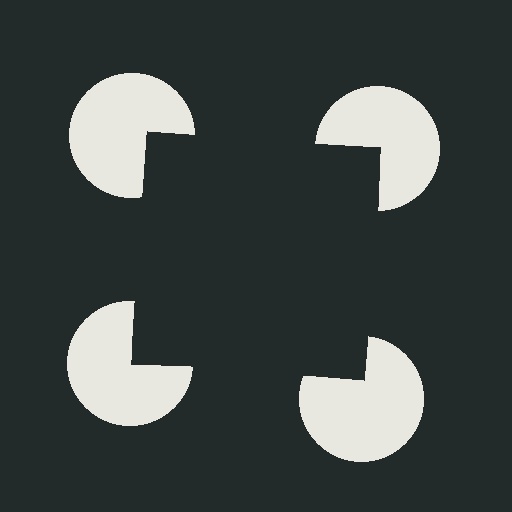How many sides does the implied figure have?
4 sides.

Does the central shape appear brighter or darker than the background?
It typically appears slightly darker than the background, even though no actual brightness change is drawn.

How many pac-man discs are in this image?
There are 4 — one at each vertex of the illusory square.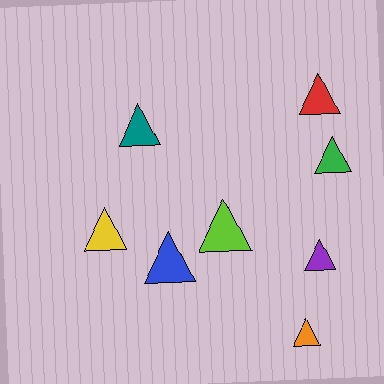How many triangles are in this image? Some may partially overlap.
There are 8 triangles.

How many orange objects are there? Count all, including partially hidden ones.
There is 1 orange object.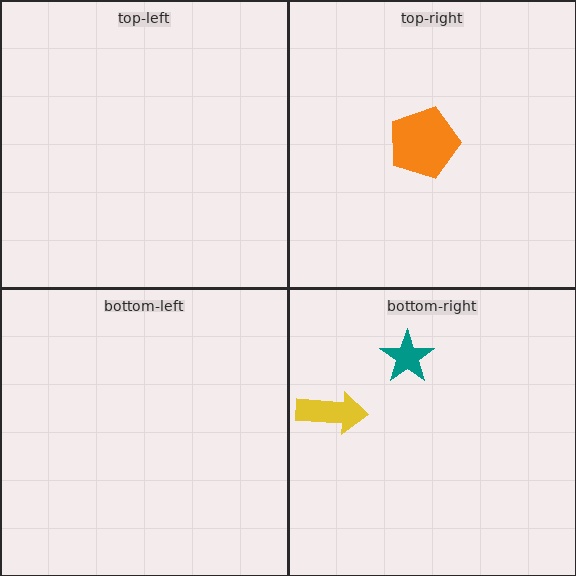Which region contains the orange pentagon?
The top-right region.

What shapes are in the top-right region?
The orange pentagon.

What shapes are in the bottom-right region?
The teal star, the yellow arrow.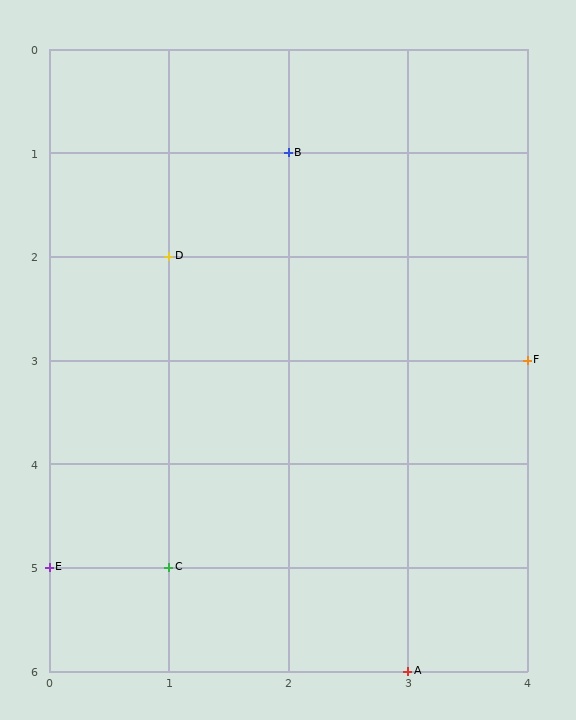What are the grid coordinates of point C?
Point C is at grid coordinates (1, 5).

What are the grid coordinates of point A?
Point A is at grid coordinates (3, 6).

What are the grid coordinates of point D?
Point D is at grid coordinates (1, 2).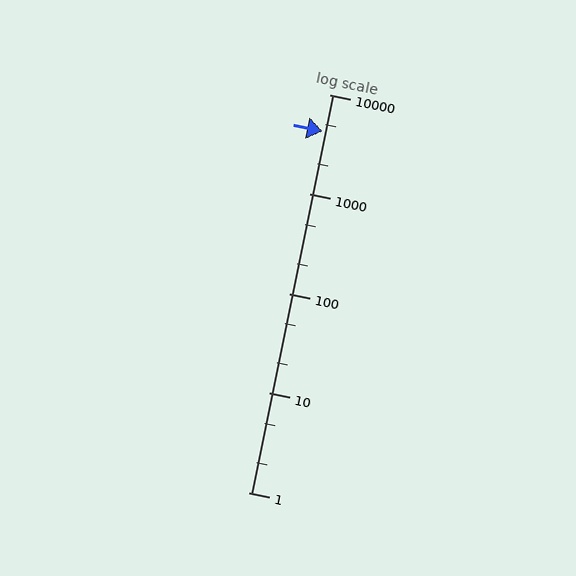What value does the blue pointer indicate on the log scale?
The pointer indicates approximately 4300.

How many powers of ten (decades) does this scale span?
The scale spans 4 decades, from 1 to 10000.